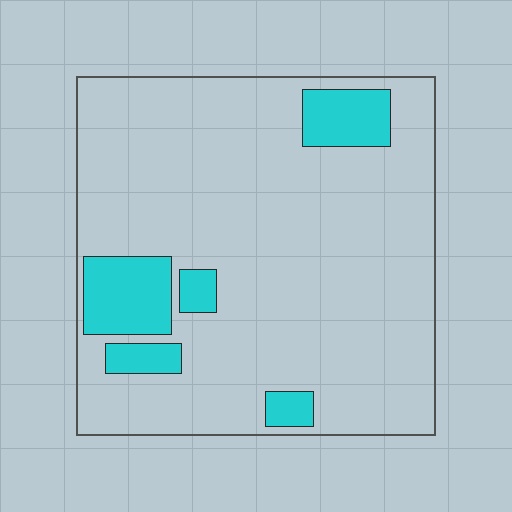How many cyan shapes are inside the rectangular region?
5.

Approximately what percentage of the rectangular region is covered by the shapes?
Approximately 15%.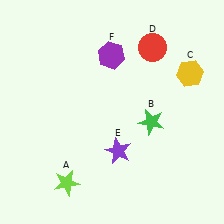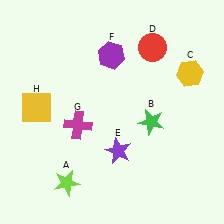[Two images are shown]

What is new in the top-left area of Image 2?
A yellow square (H) was added in the top-left area of Image 2.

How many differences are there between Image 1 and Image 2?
There are 2 differences between the two images.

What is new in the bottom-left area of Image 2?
A magenta cross (G) was added in the bottom-left area of Image 2.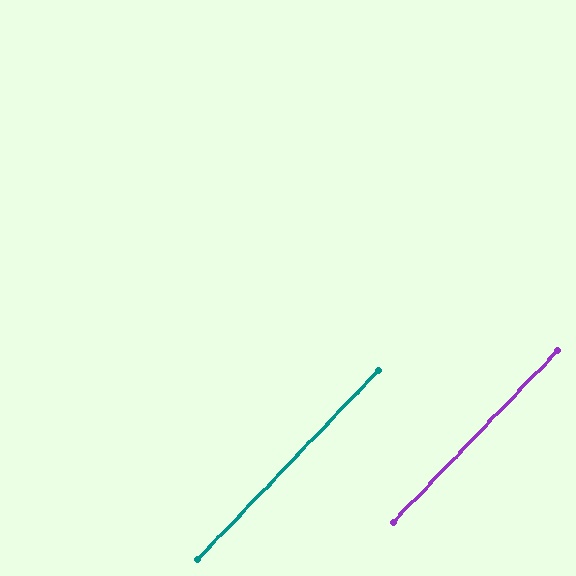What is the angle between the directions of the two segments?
Approximately 0 degrees.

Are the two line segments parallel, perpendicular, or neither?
Parallel — their directions differ by only 0.2°.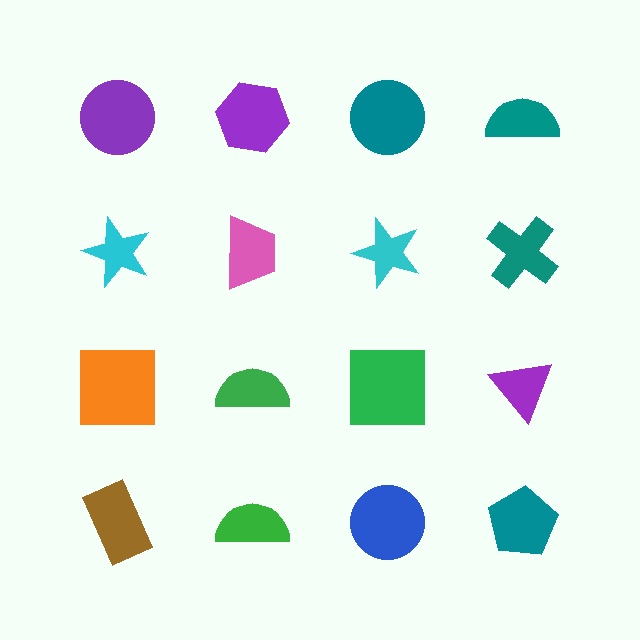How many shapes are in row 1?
4 shapes.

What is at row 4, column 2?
A green semicircle.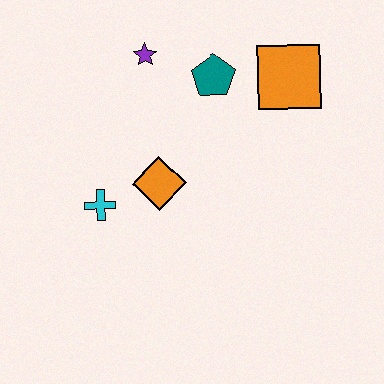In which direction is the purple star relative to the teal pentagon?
The purple star is to the left of the teal pentagon.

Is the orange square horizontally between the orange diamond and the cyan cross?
No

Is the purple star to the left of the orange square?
Yes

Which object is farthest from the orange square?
The cyan cross is farthest from the orange square.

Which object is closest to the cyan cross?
The orange diamond is closest to the cyan cross.